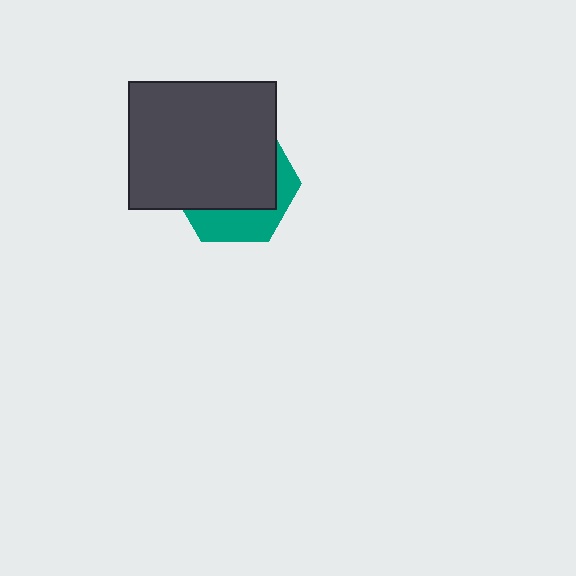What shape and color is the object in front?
The object in front is a dark gray rectangle.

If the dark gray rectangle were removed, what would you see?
You would see the complete teal hexagon.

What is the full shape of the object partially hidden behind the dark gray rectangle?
The partially hidden object is a teal hexagon.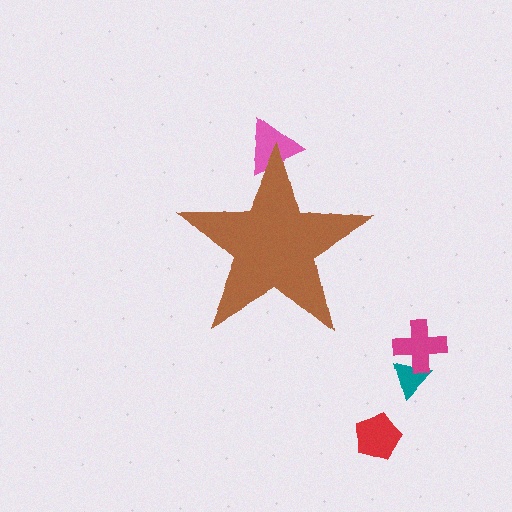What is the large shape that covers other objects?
A brown star.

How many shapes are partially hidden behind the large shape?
1 shape is partially hidden.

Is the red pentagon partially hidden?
No, the red pentagon is fully visible.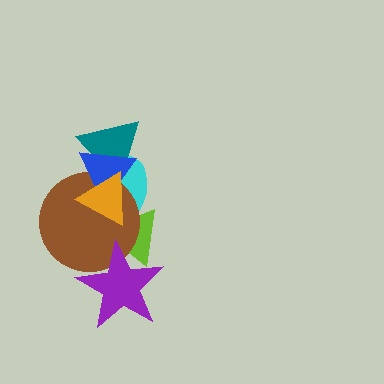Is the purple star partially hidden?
No, no other shape covers it.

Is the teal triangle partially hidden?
Yes, it is partially covered by another shape.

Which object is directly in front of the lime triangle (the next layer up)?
The cyan ellipse is directly in front of the lime triangle.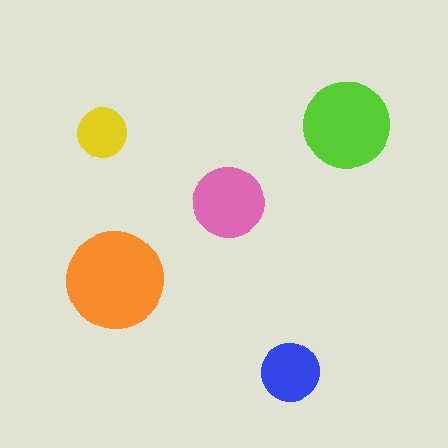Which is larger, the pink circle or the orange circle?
The orange one.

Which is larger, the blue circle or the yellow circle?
The blue one.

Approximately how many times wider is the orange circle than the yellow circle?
About 2 times wider.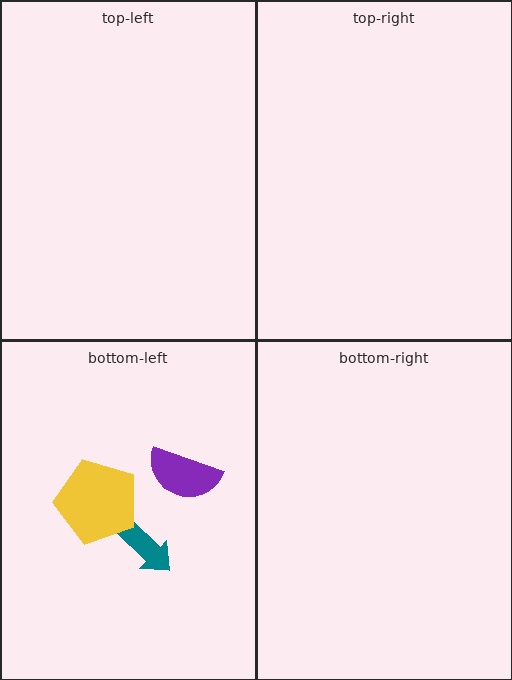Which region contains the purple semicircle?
The bottom-left region.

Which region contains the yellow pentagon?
The bottom-left region.